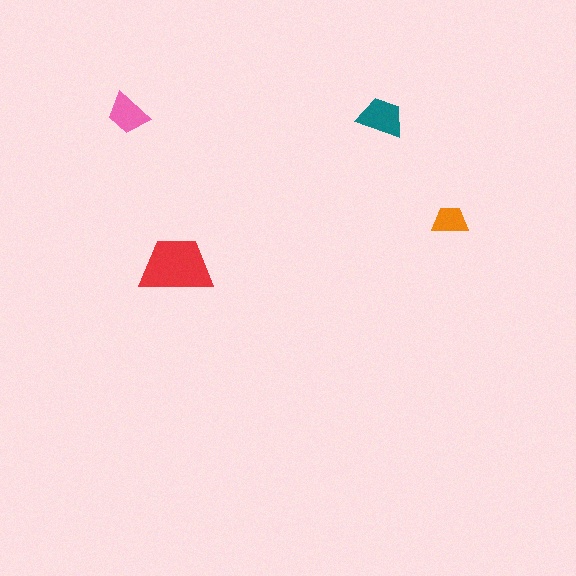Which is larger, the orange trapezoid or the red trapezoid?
The red one.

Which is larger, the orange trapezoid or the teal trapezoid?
The teal one.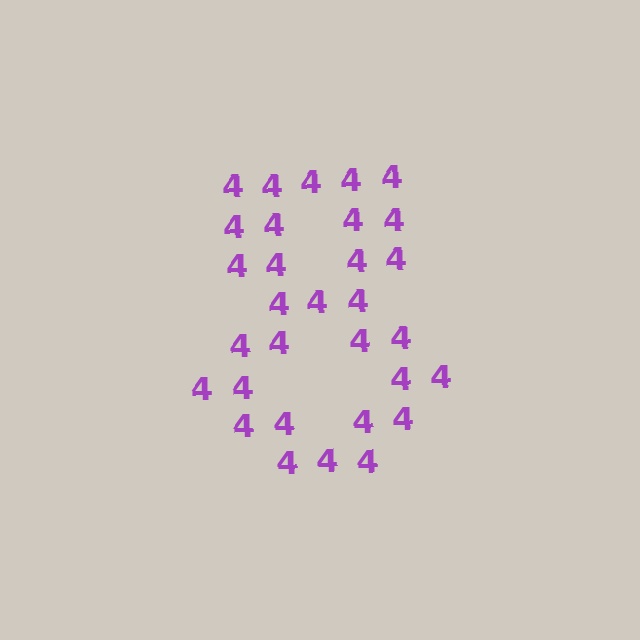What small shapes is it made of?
It is made of small digit 4's.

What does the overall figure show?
The overall figure shows the digit 8.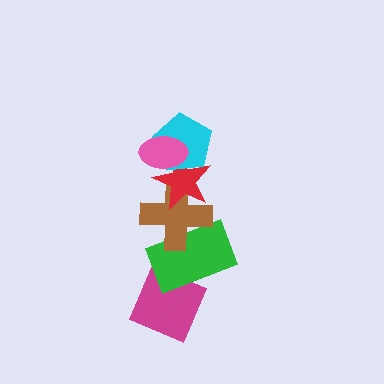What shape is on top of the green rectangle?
The brown cross is on top of the green rectangle.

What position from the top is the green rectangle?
The green rectangle is 5th from the top.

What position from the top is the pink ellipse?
The pink ellipse is 1st from the top.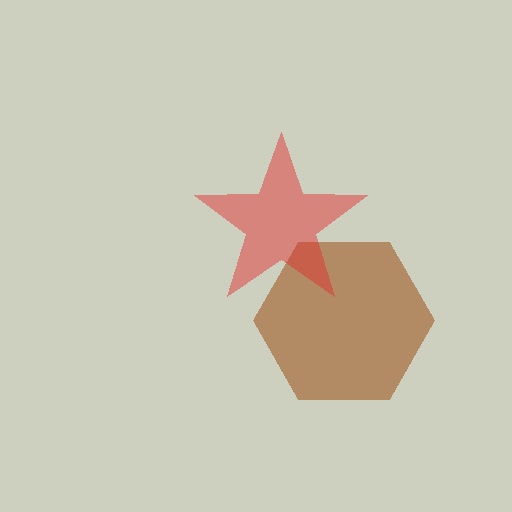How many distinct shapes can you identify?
There are 2 distinct shapes: a brown hexagon, a red star.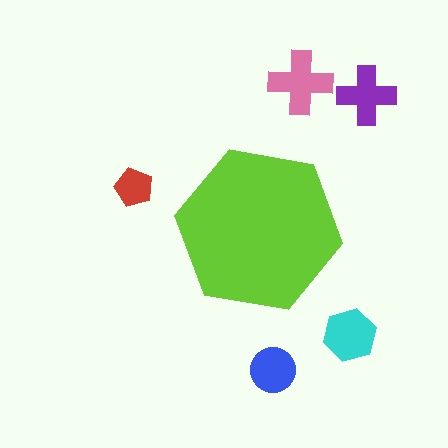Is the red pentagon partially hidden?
No, the red pentagon is fully visible.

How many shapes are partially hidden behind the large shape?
0 shapes are partially hidden.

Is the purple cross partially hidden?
No, the purple cross is fully visible.